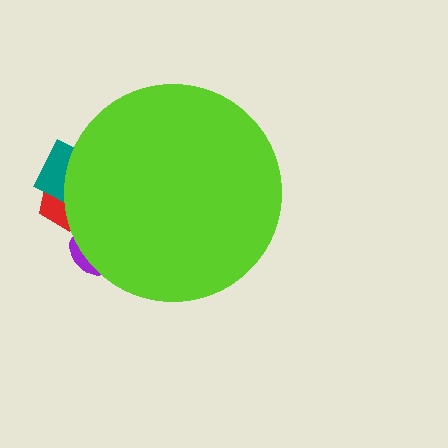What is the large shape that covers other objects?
A lime circle.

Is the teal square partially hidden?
Yes, the teal square is partially hidden behind the lime circle.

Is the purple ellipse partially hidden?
Yes, the purple ellipse is partially hidden behind the lime circle.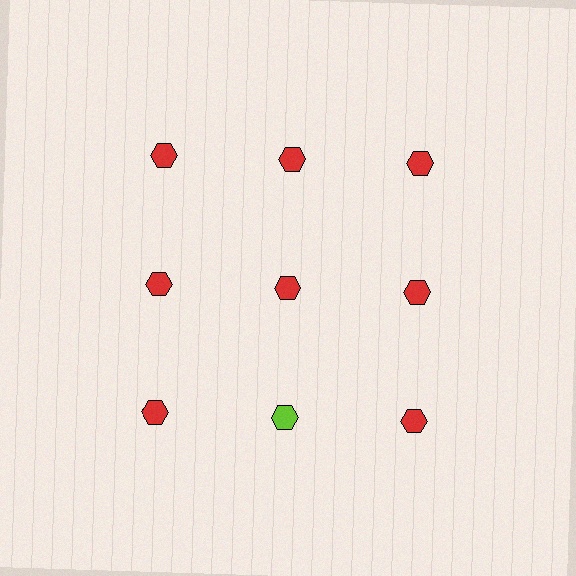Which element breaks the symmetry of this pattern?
The lime hexagon in the third row, second from left column breaks the symmetry. All other shapes are red hexagons.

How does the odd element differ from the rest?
It has a different color: lime instead of red.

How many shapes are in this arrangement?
There are 9 shapes arranged in a grid pattern.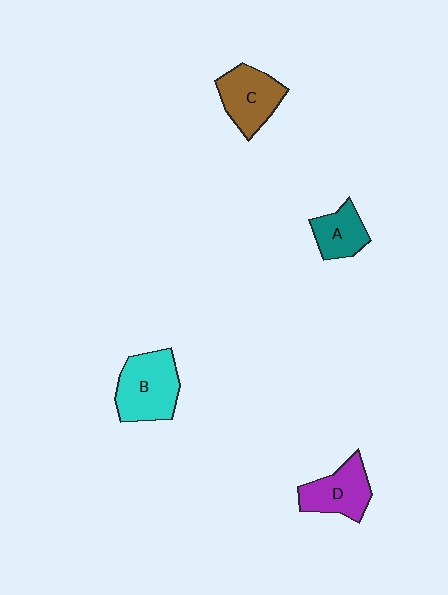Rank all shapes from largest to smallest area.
From largest to smallest: B (cyan), C (brown), D (purple), A (teal).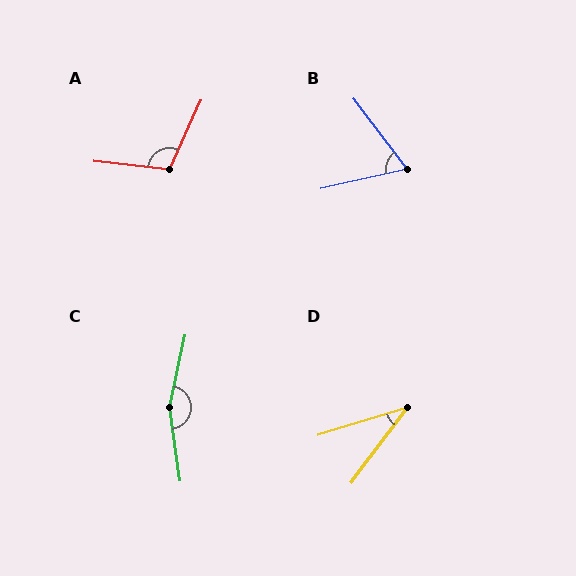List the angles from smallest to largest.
D (36°), B (65°), A (107°), C (160°).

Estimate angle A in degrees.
Approximately 107 degrees.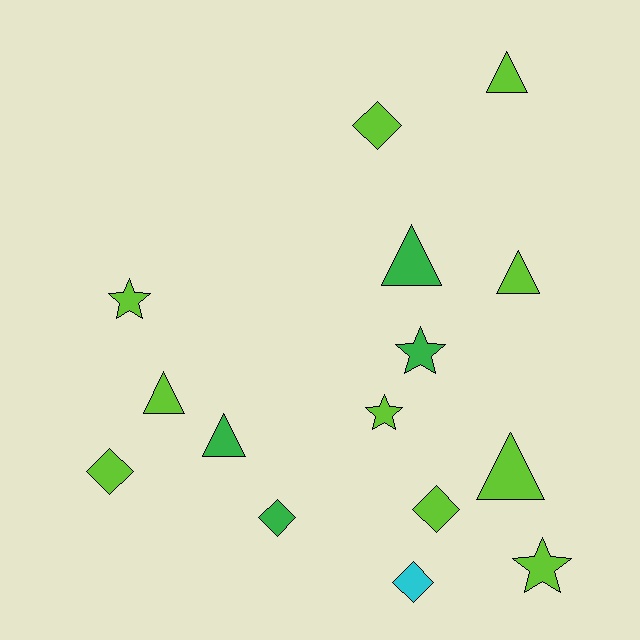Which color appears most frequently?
Lime, with 10 objects.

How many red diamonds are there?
There are no red diamonds.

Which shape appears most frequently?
Triangle, with 6 objects.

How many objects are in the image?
There are 15 objects.